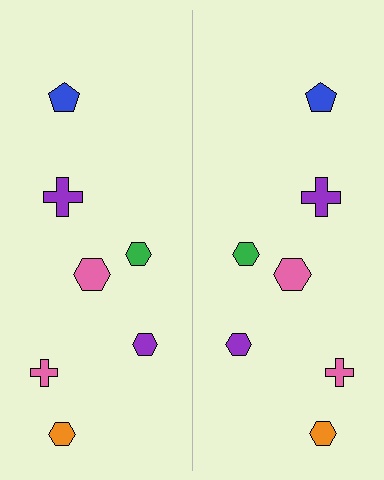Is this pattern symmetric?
Yes, this pattern has bilateral (reflection) symmetry.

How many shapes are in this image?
There are 14 shapes in this image.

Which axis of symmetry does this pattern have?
The pattern has a vertical axis of symmetry running through the center of the image.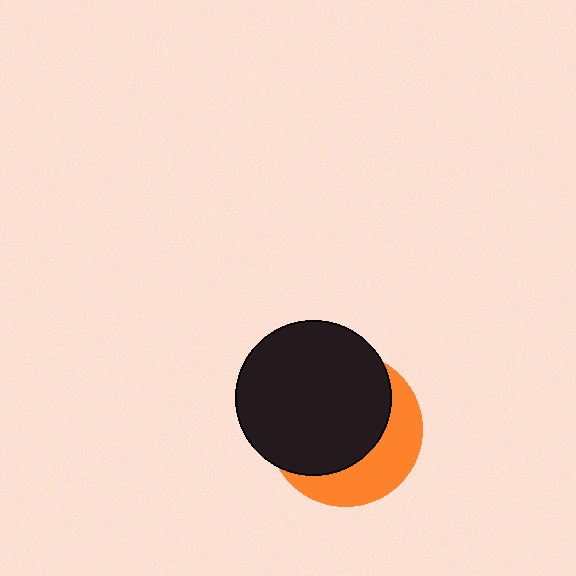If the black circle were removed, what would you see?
You would see the complete orange circle.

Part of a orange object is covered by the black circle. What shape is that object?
It is a circle.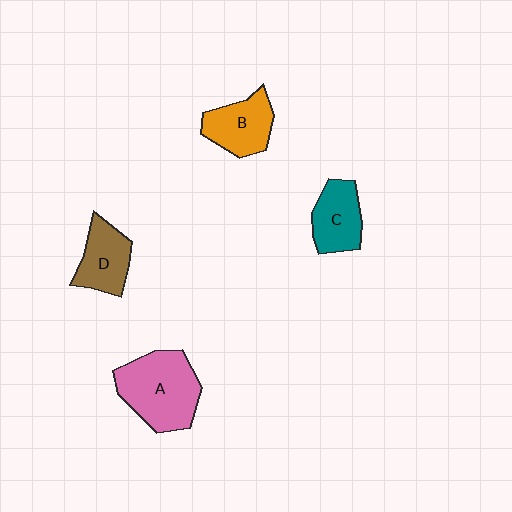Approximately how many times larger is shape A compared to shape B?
Approximately 1.6 times.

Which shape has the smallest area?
Shape D (brown).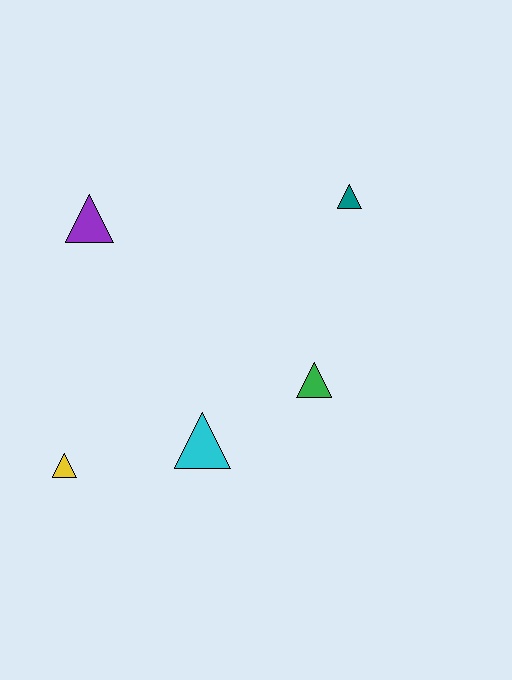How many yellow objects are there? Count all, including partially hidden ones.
There is 1 yellow object.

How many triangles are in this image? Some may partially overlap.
There are 5 triangles.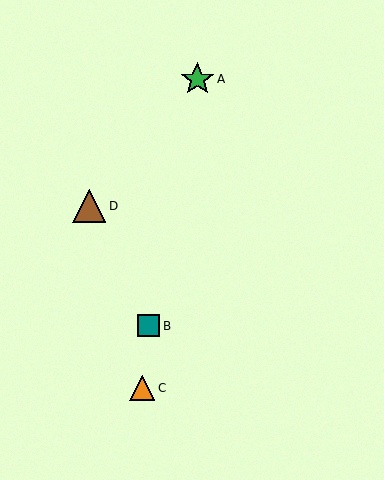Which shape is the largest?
The green star (labeled A) is the largest.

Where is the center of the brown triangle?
The center of the brown triangle is at (89, 206).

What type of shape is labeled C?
Shape C is an orange triangle.